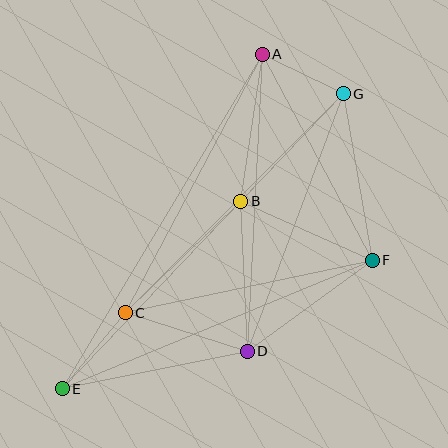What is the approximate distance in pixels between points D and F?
The distance between D and F is approximately 155 pixels.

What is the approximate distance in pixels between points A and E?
The distance between A and E is approximately 390 pixels.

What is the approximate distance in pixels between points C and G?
The distance between C and G is approximately 309 pixels.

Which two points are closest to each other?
Points A and G are closest to each other.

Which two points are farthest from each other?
Points E and G are farthest from each other.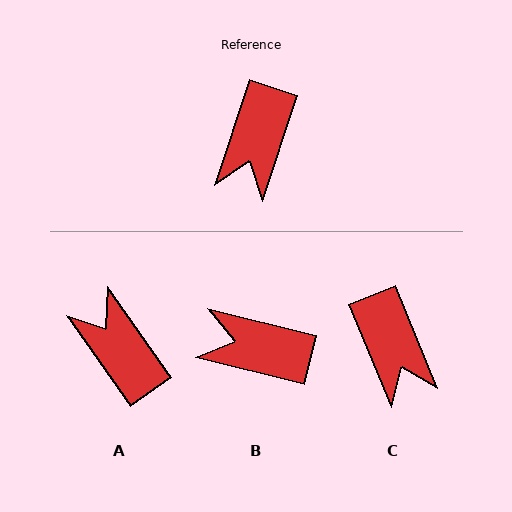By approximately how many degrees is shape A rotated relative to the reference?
Approximately 127 degrees clockwise.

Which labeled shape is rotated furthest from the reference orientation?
A, about 127 degrees away.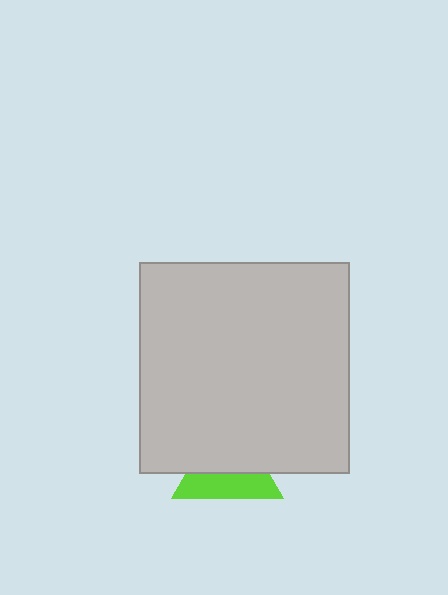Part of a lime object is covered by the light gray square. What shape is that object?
It is a triangle.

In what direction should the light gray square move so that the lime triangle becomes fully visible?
The light gray square should move up. That is the shortest direction to clear the overlap and leave the lime triangle fully visible.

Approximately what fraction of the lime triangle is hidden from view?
Roughly 54% of the lime triangle is hidden behind the light gray square.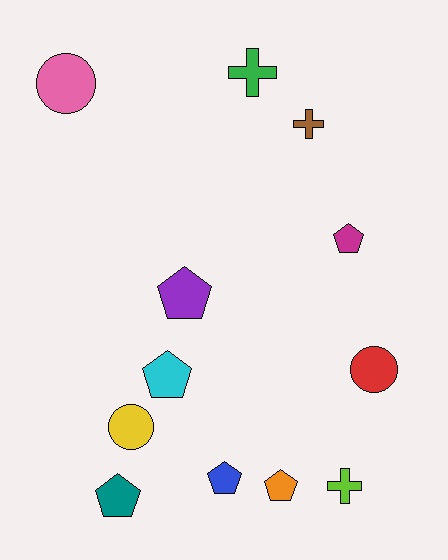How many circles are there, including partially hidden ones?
There are 3 circles.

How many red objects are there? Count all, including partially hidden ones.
There is 1 red object.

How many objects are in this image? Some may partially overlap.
There are 12 objects.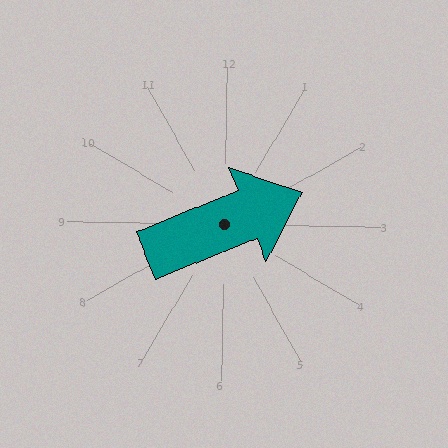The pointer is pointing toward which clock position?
Roughly 2 o'clock.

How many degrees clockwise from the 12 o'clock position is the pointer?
Approximately 67 degrees.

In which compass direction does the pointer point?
Northeast.